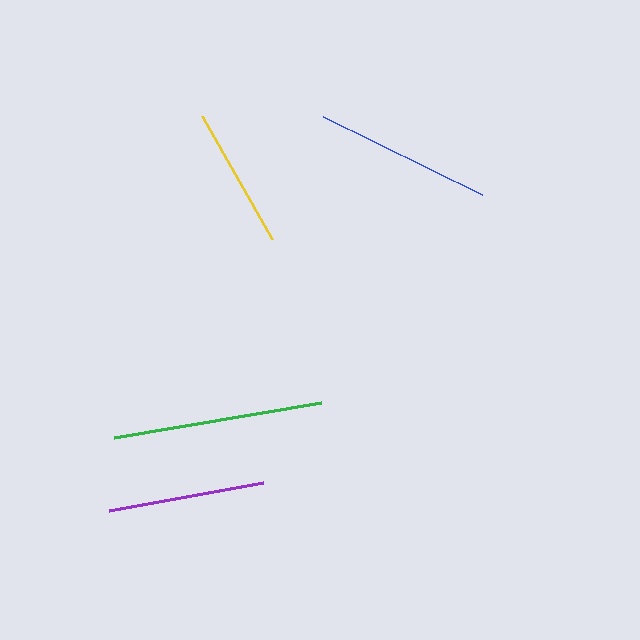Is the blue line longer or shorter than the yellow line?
The blue line is longer than the yellow line.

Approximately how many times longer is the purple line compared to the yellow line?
The purple line is approximately 1.1 times the length of the yellow line.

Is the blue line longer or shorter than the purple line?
The blue line is longer than the purple line.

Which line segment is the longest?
The green line is the longest at approximately 210 pixels.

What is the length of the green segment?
The green segment is approximately 210 pixels long.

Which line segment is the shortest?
The yellow line is the shortest at approximately 141 pixels.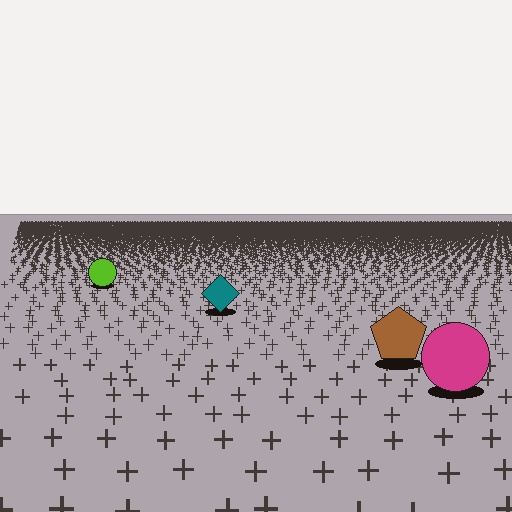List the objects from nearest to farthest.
From nearest to farthest: the magenta circle, the brown pentagon, the teal diamond, the lime circle.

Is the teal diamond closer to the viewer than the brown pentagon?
No. The brown pentagon is closer — you can tell from the texture gradient: the ground texture is coarser near it.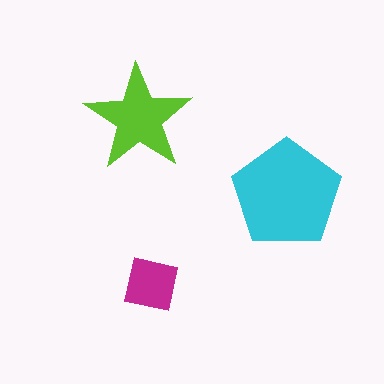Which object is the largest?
The cyan pentagon.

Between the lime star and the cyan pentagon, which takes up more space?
The cyan pentagon.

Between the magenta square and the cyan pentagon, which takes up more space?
The cyan pentagon.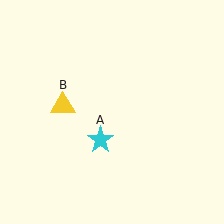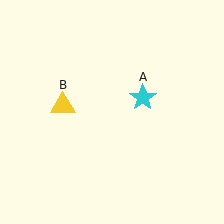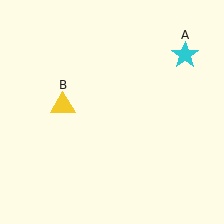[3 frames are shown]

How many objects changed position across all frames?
1 object changed position: cyan star (object A).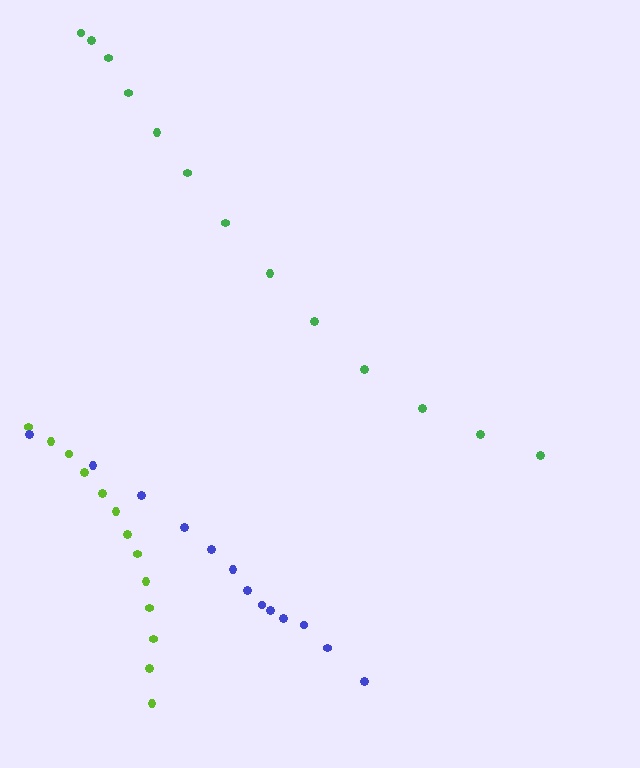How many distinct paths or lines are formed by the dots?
There are 3 distinct paths.